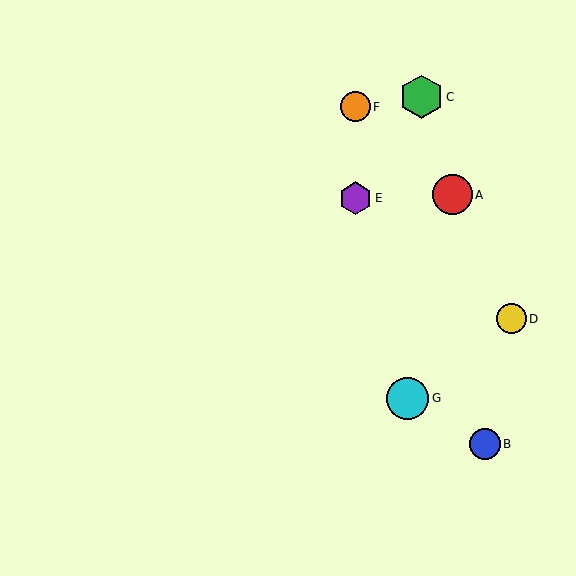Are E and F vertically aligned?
Yes, both are at x≈355.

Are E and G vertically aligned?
No, E is at x≈355 and G is at x≈408.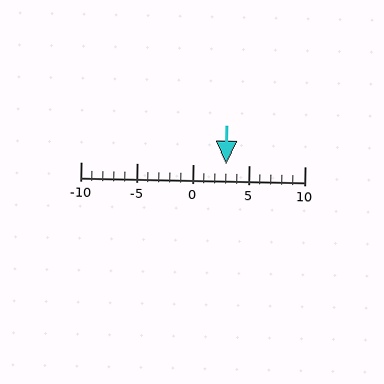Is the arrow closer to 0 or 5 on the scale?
The arrow is closer to 5.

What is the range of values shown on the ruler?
The ruler shows values from -10 to 10.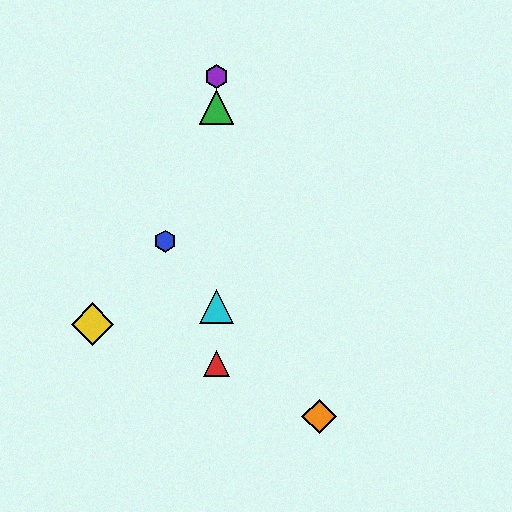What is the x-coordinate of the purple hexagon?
The purple hexagon is at x≈217.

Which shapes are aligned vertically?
The red triangle, the green triangle, the purple hexagon, the cyan triangle are aligned vertically.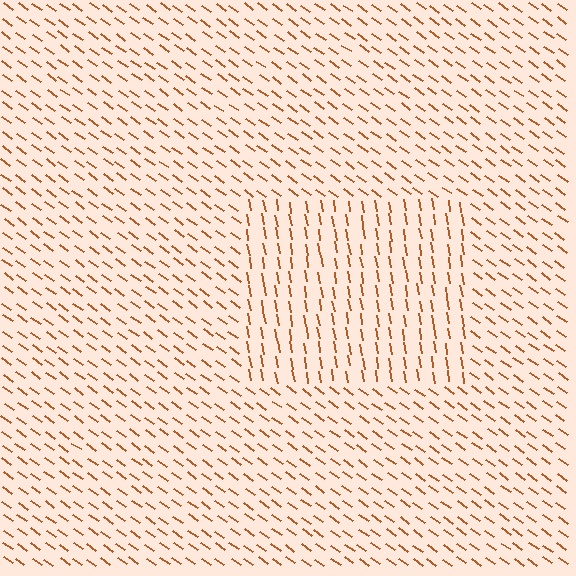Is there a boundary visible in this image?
Yes, there is a texture boundary formed by a change in line orientation.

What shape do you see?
I see a rectangle.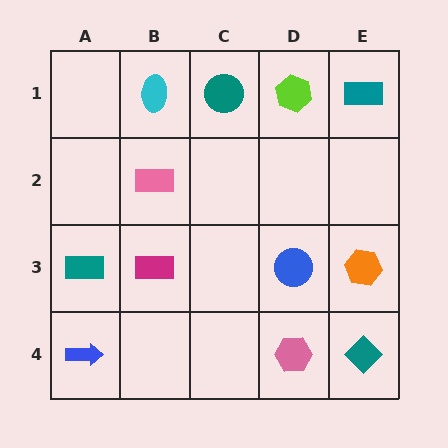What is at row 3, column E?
An orange hexagon.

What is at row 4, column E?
A teal diamond.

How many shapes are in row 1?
4 shapes.